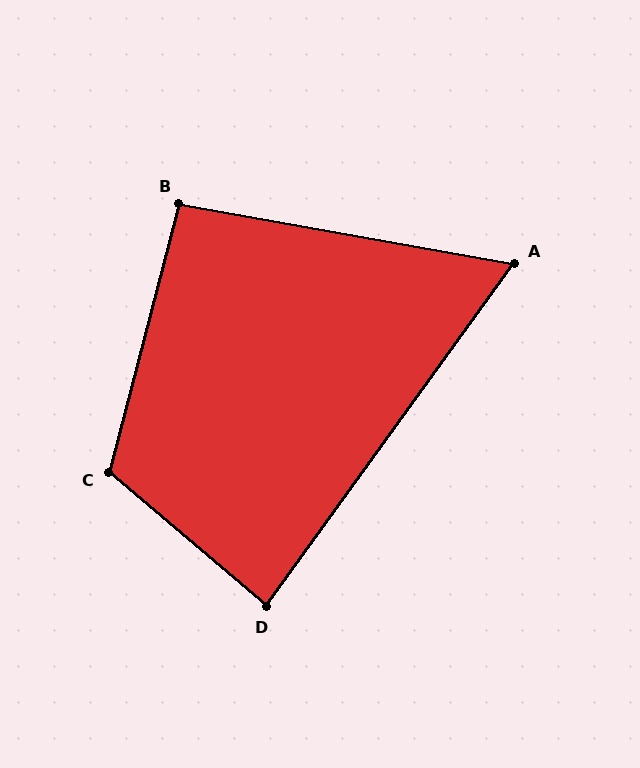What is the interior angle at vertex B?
Approximately 94 degrees (approximately right).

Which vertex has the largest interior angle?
C, at approximately 116 degrees.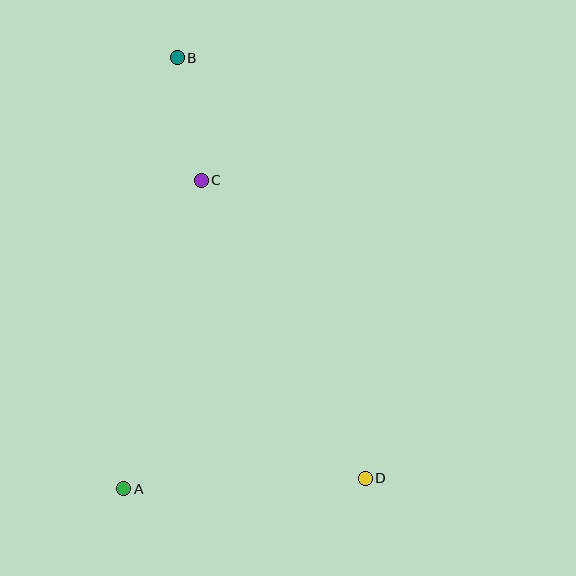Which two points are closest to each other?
Points B and C are closest to each other.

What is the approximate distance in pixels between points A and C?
The distance between A and C is approximately 318 pixels.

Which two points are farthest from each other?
Points B and D are farthest from each other.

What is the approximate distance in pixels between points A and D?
The distance between A and D is approximately 242 pixels.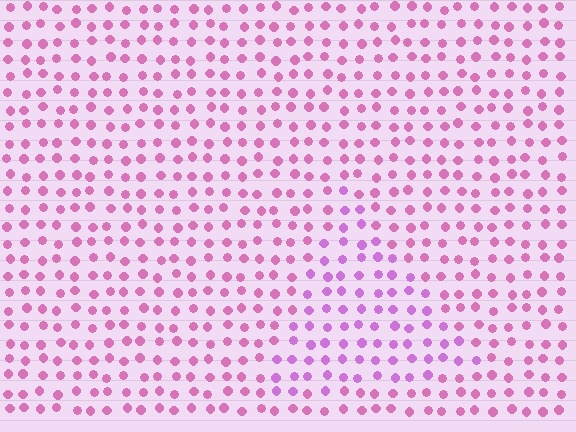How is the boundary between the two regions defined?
The boundary is defined purely by a slight shift in hue (about 26 degrees). Spacing, size, and orientation are identical on both sides.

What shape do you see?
I see a triangle.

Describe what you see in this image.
The image is filled with small pink elements in a uniform arrangement. A triangle-shaped region is visible where the elements are tinted to a slightly different hue, forming a subtle color boundary.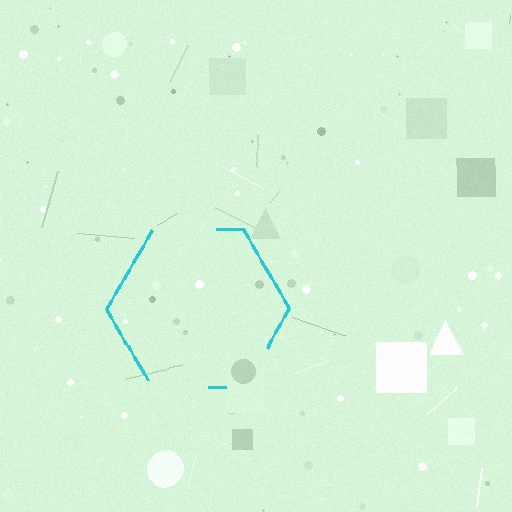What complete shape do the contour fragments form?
The contour fragments form a hexagon.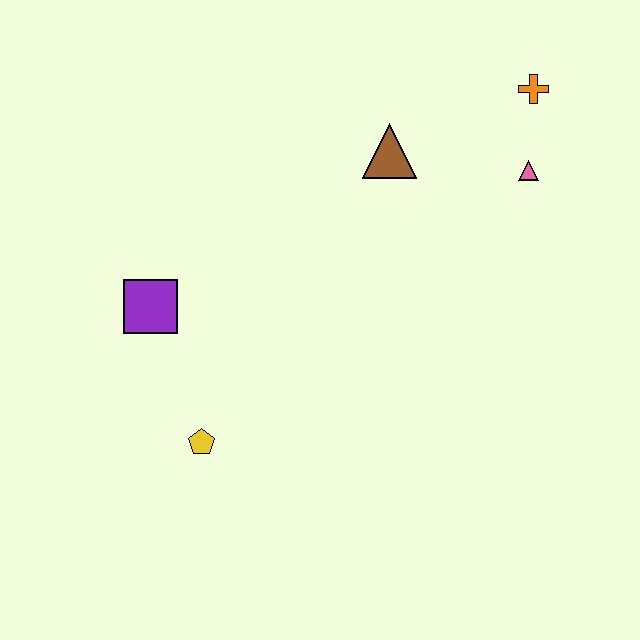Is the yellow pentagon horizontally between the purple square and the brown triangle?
Yes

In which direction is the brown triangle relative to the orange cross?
The brown triangle is to the left of the orange cross.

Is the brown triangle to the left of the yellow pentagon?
No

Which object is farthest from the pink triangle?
The yellow pentagon is farthest from the pink triangle.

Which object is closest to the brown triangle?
The pink triangle is closest to the brown triangle.